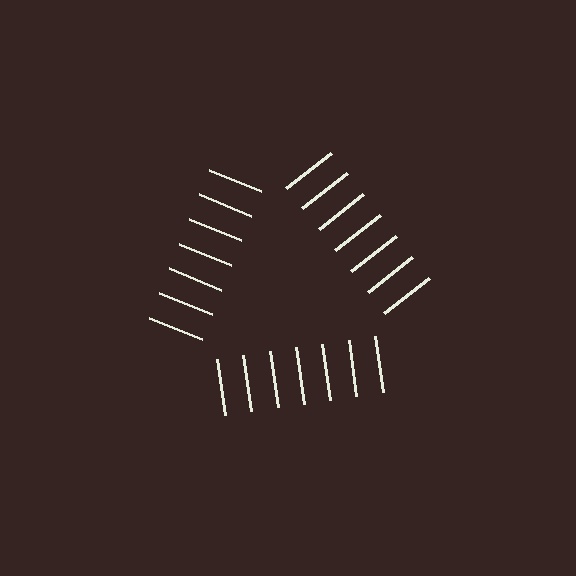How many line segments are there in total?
21 — 7 along each of the 3 edges.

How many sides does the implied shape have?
3 sides — the line-ends trace a triangle.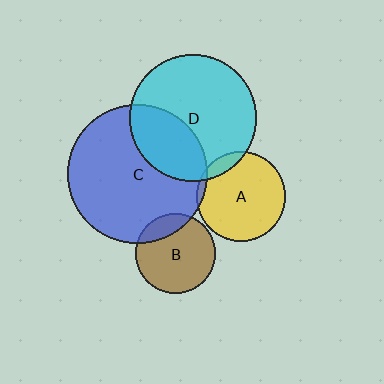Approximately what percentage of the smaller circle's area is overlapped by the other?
Approximately 20%.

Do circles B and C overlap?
Yes.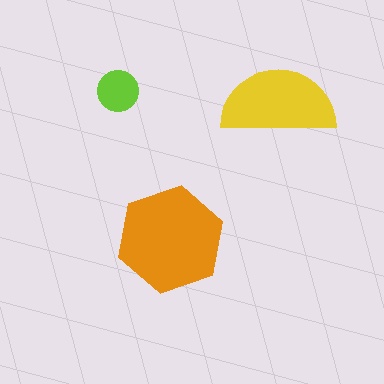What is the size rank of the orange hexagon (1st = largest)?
1st.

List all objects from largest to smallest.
The orange hexagon, the yellow semicircle, the lime circle.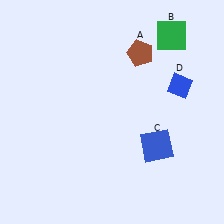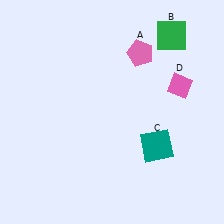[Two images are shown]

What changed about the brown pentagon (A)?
In Image 1, A is brown. In Image 2, it changed to pink.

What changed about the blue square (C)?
In Image 1, C is blue. In Image 2, it changed to teal.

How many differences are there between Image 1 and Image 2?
There are 3 differences between the two images.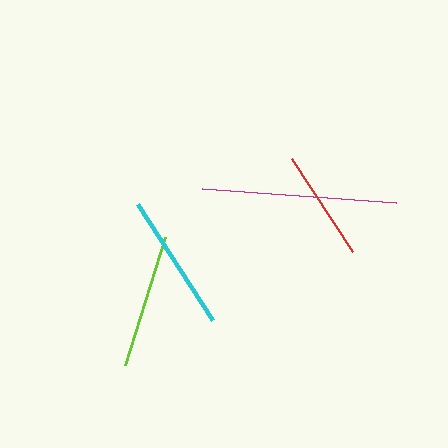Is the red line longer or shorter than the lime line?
The lime line is longer than the red line.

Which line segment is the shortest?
The red line is the shortest at approximately 111 pixels.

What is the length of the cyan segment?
The cyan segment is approximately 138 pixels long.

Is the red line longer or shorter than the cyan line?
The cyan line is longer than the red line.